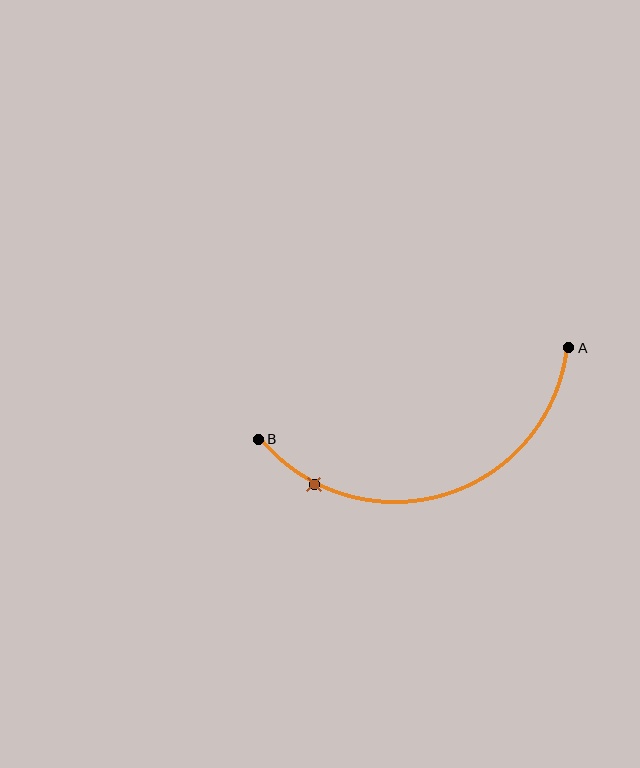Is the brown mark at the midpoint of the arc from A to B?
No. The brown mark lies on the arc but is closer to endpoint B. The arc midpoint would be at the point on the curve equidistant along the arc from both A and B.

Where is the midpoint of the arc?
The arc midpoint is the point on the curve farthest from the straight line joining A and B. It sits below that line.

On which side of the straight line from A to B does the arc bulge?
The arc bulges below the straight line connecting A and B.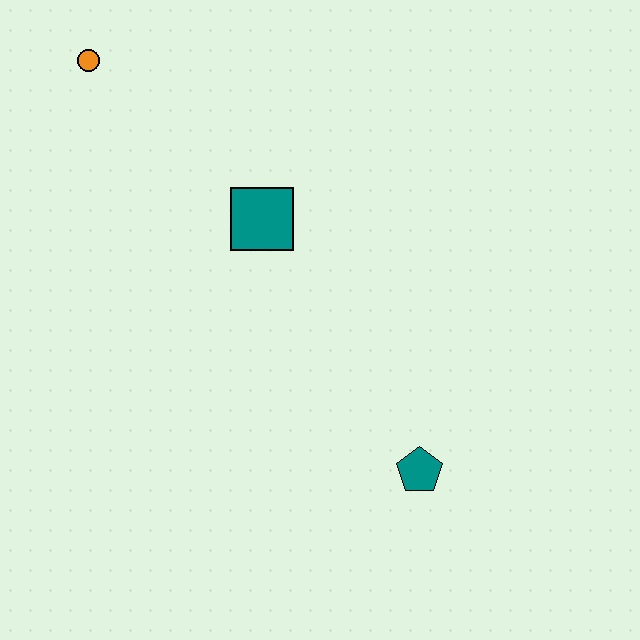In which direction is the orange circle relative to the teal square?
The orange circle is to the left of the teal square.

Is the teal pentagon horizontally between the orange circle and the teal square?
No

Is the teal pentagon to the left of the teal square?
No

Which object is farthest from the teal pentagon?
The orange circle is farthest from the teal pentagon.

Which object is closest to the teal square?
The orange circle is closest to the teal square.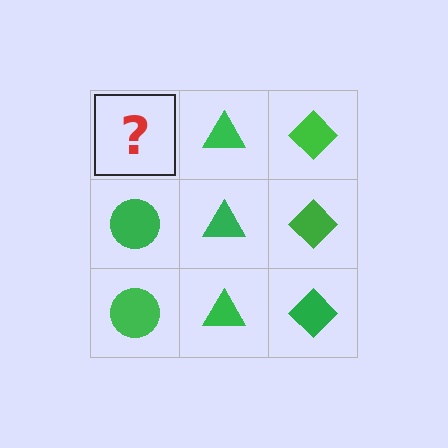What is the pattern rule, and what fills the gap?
The rule is that each column has a consistent shape. The gap should be filled with a green circle.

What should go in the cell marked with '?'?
The missing cell should contain a green circle.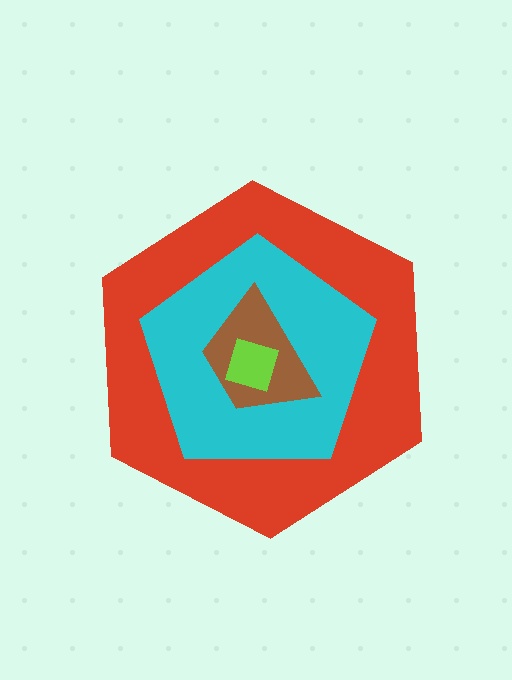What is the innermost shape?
The lime square.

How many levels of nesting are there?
4.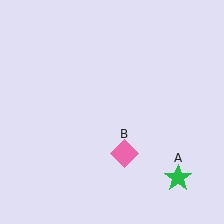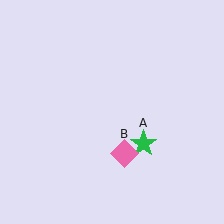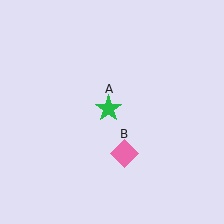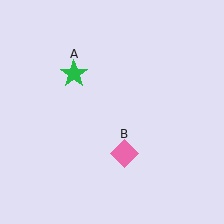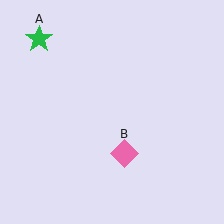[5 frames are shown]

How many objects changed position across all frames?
1 object changed position: green star (object A).